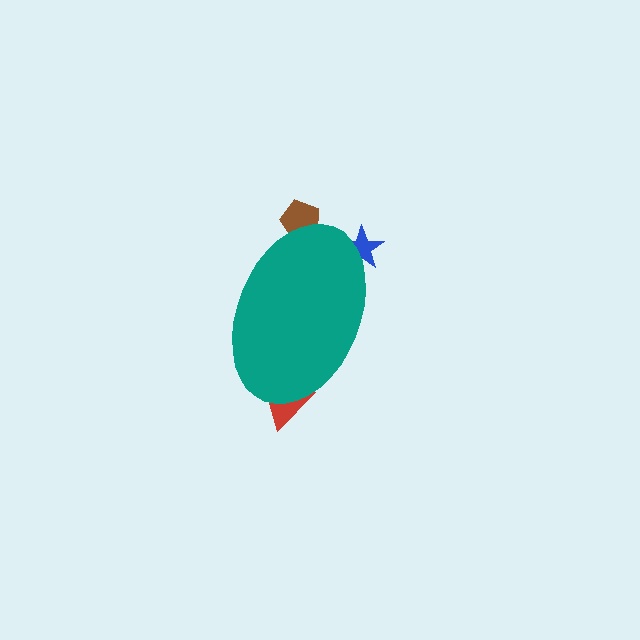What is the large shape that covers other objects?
A teal ellipse.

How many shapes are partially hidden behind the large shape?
3 shapes are partially hidden.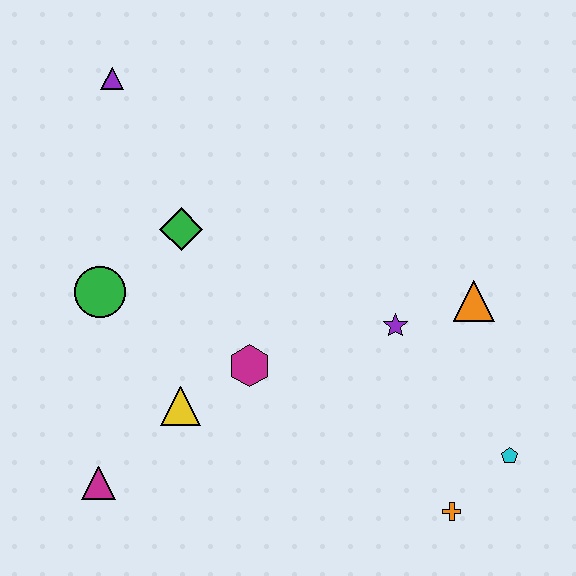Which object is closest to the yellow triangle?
The magenta hexagon is closest to the yellow triangle.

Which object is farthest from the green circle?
The cyan pentagon is farthest from the green circle.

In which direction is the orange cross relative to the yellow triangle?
The orange cross is to the right of the yellow triangle.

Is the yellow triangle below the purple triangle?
Yes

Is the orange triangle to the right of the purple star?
Yes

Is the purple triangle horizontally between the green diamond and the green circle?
Yes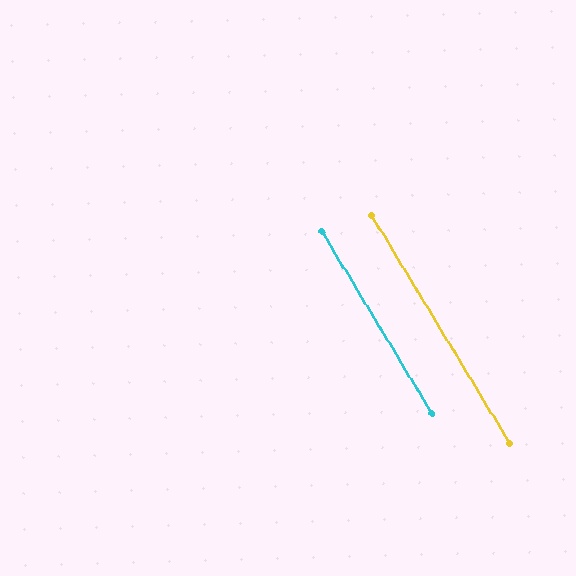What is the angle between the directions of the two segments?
Approximately 0 degrees.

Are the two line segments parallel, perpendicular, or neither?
Parallel — their directions differ by only 0.3°.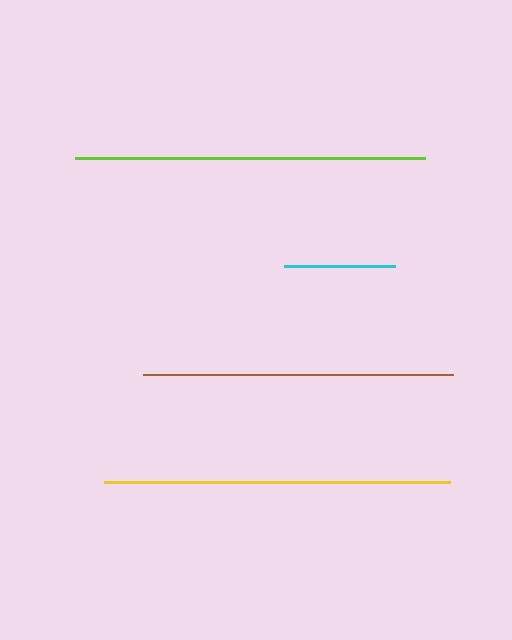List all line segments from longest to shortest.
From longest to shortest: lime, yellow, brown, cyan.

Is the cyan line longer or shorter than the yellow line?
The yellow line is longer than the cyan line.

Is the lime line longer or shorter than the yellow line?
The lime line is longer than the yellow line.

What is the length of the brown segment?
The brown segment is approximately 310 pixels long.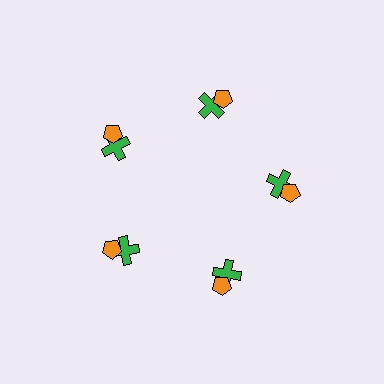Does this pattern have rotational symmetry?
Yes, this pattern has 5-fold rotational symmetry. It looks the same after rotating 72 degrees around the center.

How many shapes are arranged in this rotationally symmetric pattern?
There are 10 shapes, arranged in 5 groups of 2.